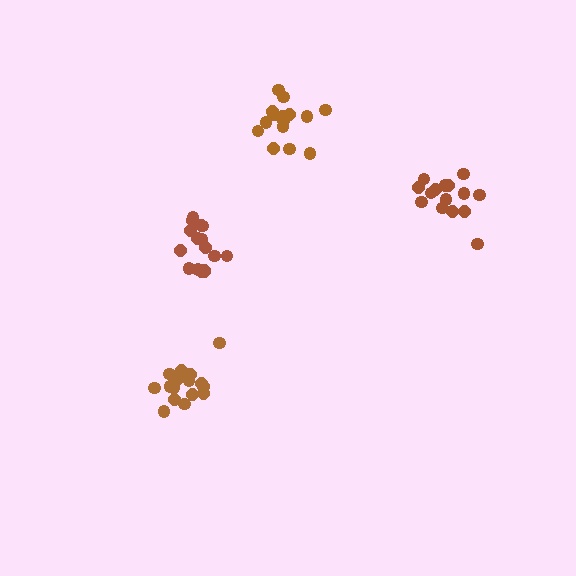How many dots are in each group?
Group 1: 16 dots, Group 2: 15 dots, Group 3: 16 dots, Group 4: 16 dots (63 total).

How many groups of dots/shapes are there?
There are 4 groups.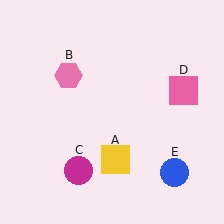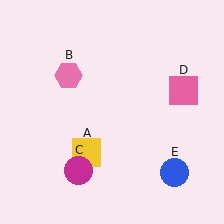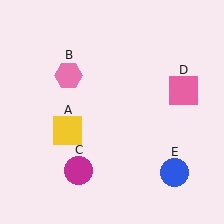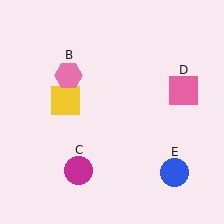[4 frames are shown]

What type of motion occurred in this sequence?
The yellow square (object A) rotated clockwise around the center of the scene.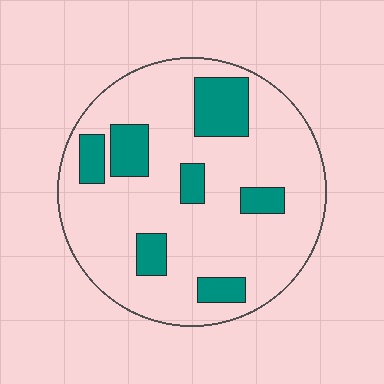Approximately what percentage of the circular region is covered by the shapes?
Approximately 20%.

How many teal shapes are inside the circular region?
7.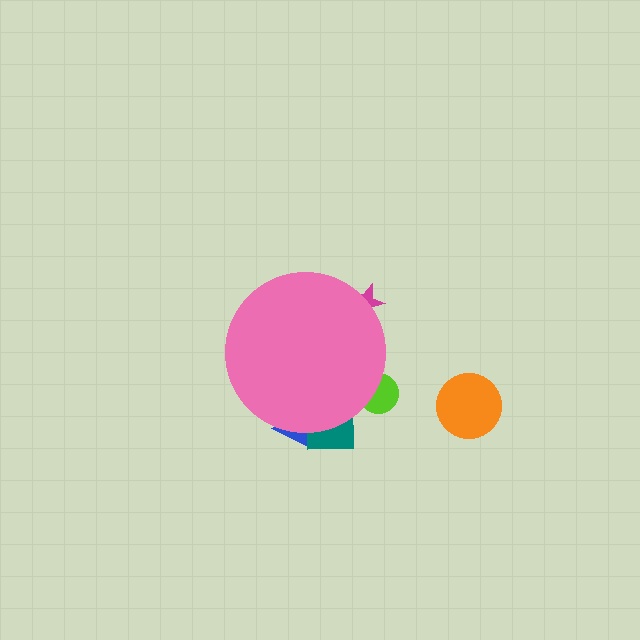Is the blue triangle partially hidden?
Yes, the blue triangle is partially hidden behind the pink circle.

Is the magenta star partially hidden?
Yes, the magenta star is partially hidden behind the pink circle.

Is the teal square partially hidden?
Yes, the teal square is partially hidden behind the pink circle.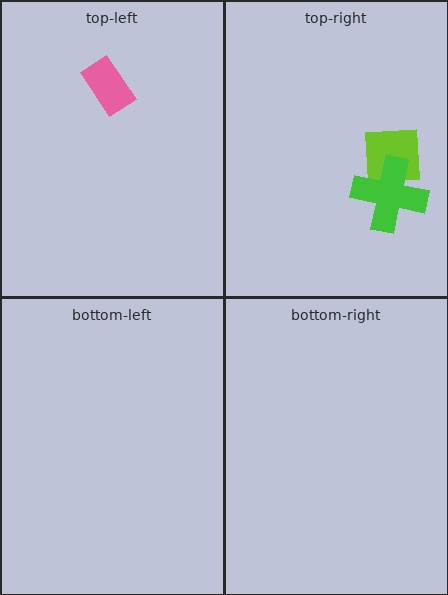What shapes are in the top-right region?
The lime square, the green cross.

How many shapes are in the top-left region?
1.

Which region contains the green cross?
The top-right region.